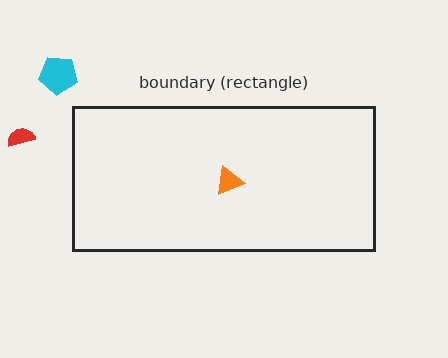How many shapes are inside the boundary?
1 inside, 2 outside.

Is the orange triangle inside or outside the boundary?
Inside.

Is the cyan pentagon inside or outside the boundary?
Outside.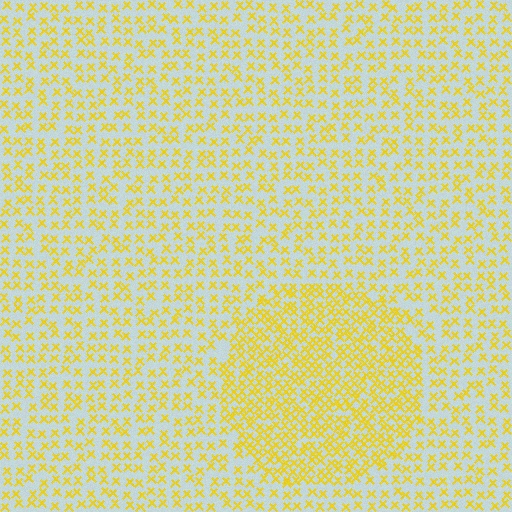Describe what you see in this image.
The image contains small yellow elements arranged at two different densities. A circle-shaped region is visible where the elements are more densely packed than the surrounding area.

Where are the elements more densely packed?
The elements are more densely packed inside the circle boundary.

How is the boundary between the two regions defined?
The boundary is defined by a change in element density (approximately 1.9x ratio). All elements are the same color, size, and shape.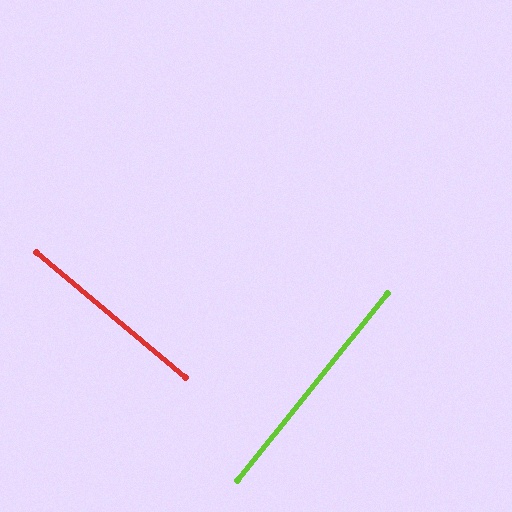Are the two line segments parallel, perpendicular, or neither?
Perpendicular — they meet at approximately 89°.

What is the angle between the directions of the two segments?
Approximately 89 degrees.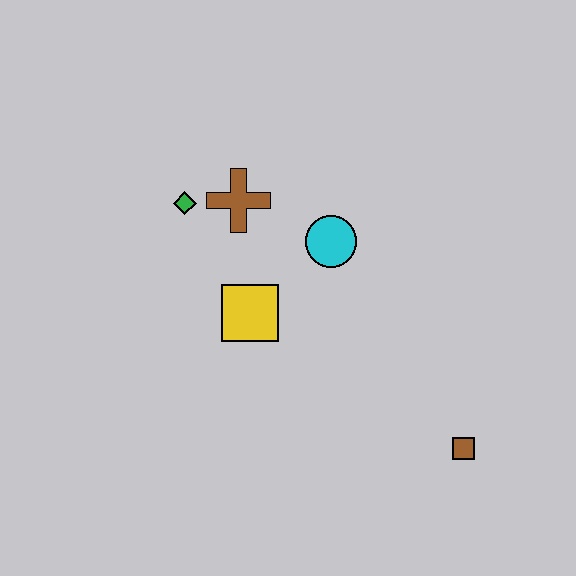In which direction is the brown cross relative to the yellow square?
The brown cross is above the yellow square.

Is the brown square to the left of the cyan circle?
No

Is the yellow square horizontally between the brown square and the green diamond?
Yes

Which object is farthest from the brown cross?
The brown square is farthest from the brown cross.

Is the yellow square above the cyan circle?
No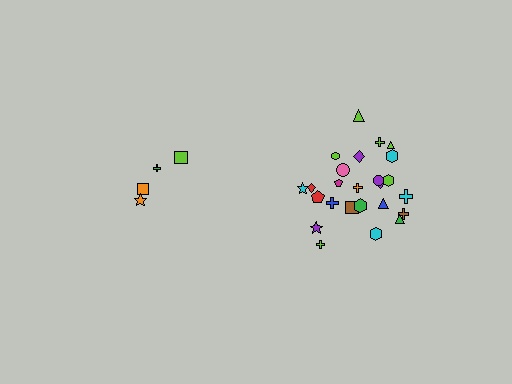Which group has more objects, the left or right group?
The right group.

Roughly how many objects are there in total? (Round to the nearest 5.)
Roughly 30 objects in total.